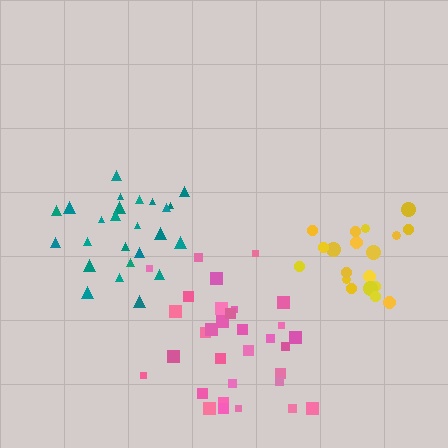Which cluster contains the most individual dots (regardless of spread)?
Pink (32).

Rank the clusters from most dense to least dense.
teal, pink, yellow.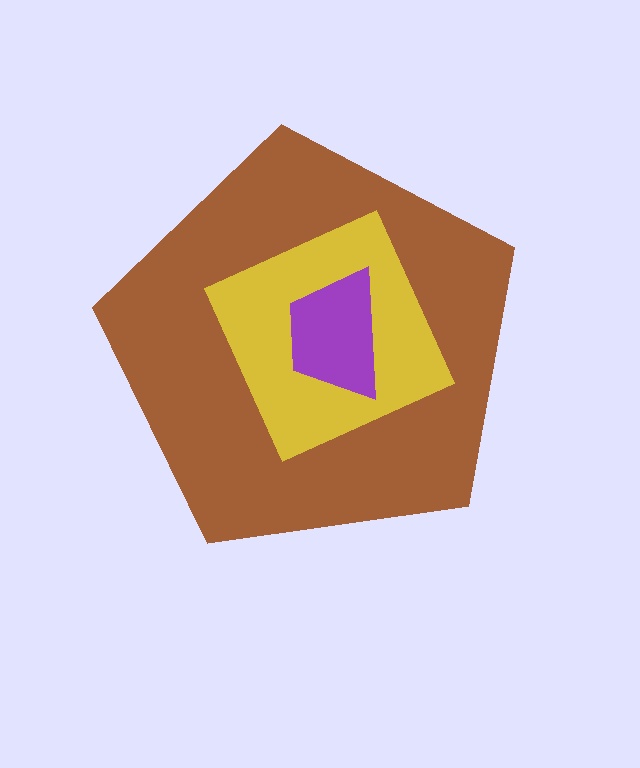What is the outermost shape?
The brown pentagon.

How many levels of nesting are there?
3.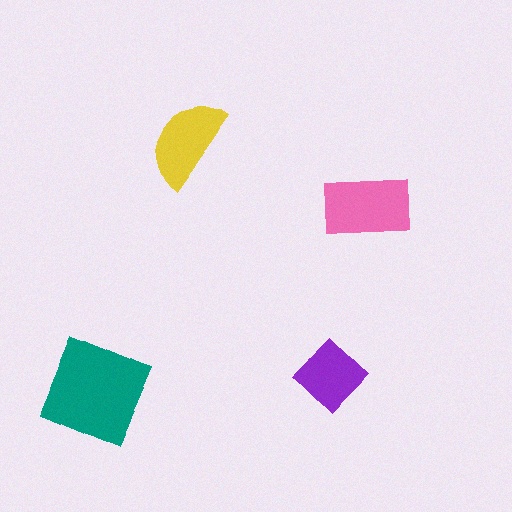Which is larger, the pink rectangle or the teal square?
The teal square.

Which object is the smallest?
The purple diamond.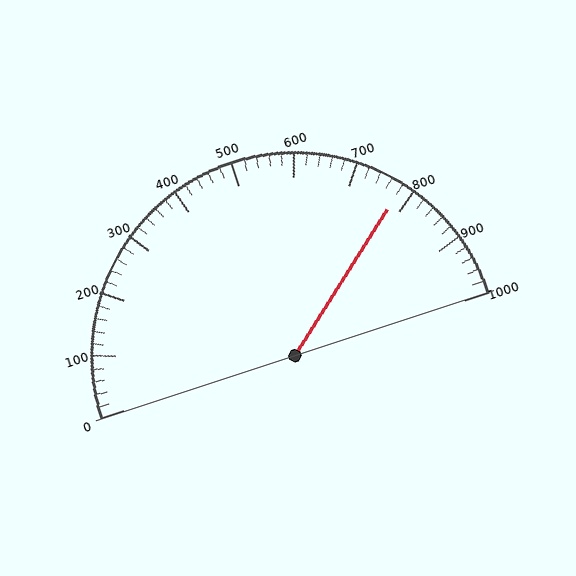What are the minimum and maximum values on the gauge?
The gauge ranges from 0 to 1000.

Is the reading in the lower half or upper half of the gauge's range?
The reading is in the upper half of the range (0 to 1000).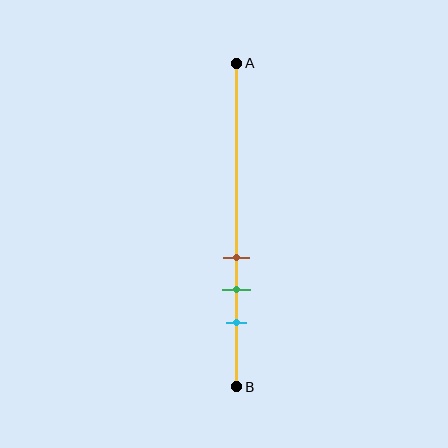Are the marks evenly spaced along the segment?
Yes, the marks are approximately evenly spaced.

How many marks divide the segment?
There are 3 marks dividing the segment.